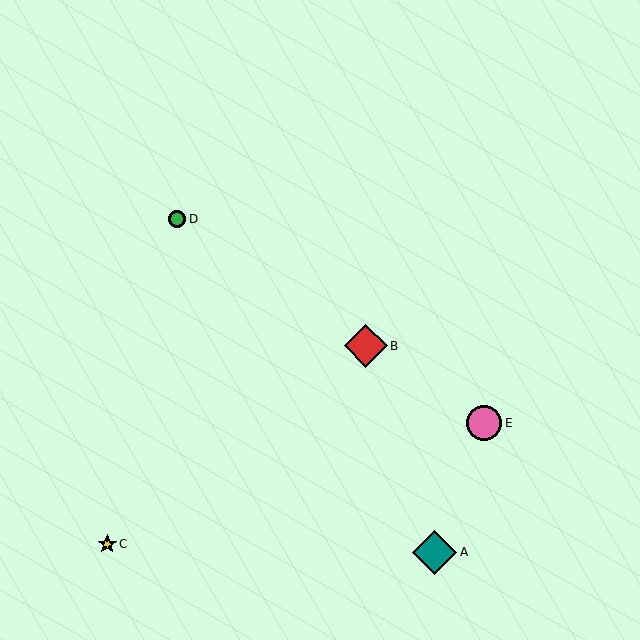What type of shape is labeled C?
Shape C is a yellow star.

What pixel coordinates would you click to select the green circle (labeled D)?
Click at (177, 219) to select the green circle D.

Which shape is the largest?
The teal diamond (labeled A) is the largest.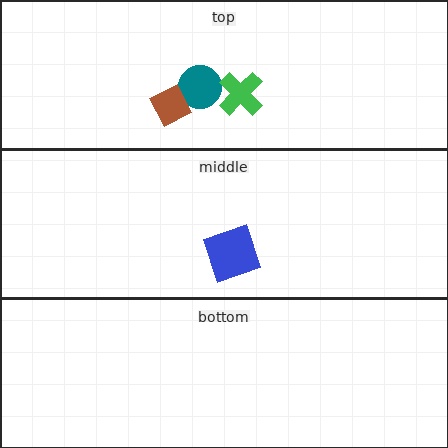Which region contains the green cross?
The top region.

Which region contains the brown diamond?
The top region.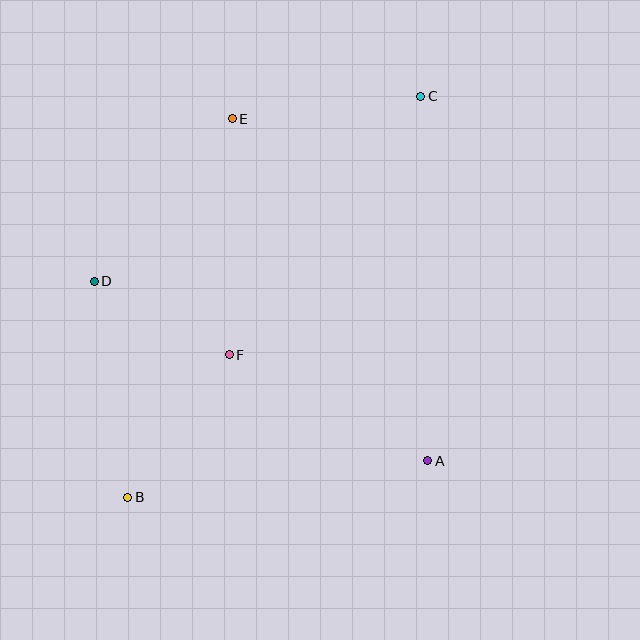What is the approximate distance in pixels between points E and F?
The distance between E and F is approximately 236 pixels.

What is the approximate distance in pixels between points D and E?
The distance between D and E is approximately 214 pixels.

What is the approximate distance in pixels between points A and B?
The distance between A and B is approximately 303 pixels.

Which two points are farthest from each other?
Points B and C are farthest from each other.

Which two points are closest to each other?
Points D and F are closest to each other.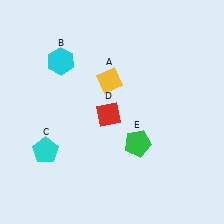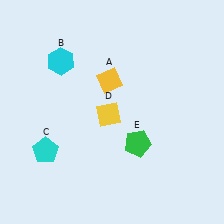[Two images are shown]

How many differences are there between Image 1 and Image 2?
There is 1 difference between the two images.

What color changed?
The diamond (D) changed from red in Image 1 to yellow in Image 2.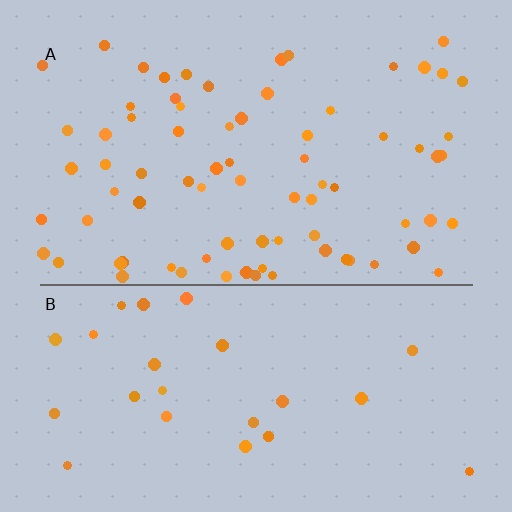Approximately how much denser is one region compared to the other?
Approximately 3.0× — region A over region B.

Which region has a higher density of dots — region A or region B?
A (the top).